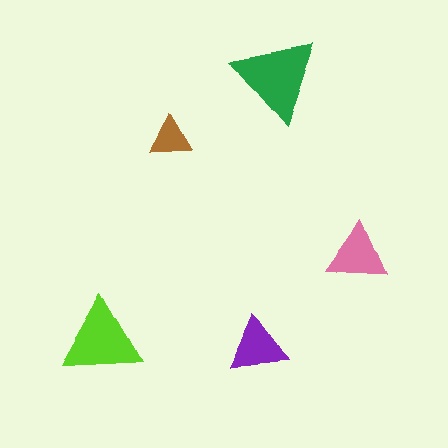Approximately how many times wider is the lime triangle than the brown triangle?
About 2 times wider.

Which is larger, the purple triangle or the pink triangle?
The pink one.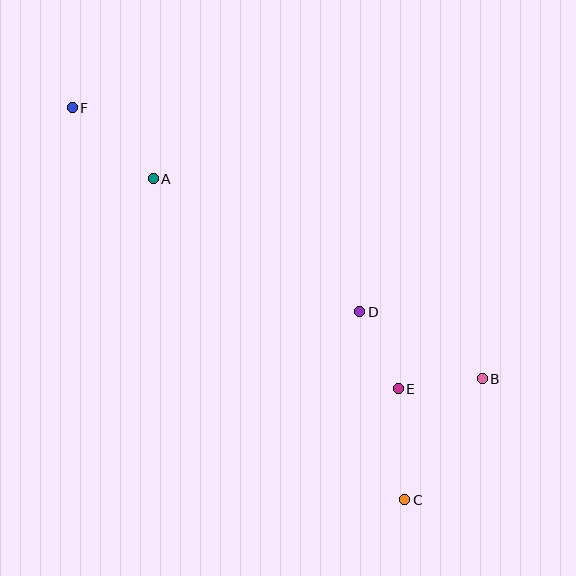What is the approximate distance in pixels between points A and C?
The distance between A and C is approximately 408 pixels.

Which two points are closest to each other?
Points B and E are closest to each other.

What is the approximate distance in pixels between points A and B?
The distance between A and B is approximately 385 pixels.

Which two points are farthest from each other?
Points C and F are farthest from each other.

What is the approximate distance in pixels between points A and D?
The distance between A and D is approximately 245 pixels.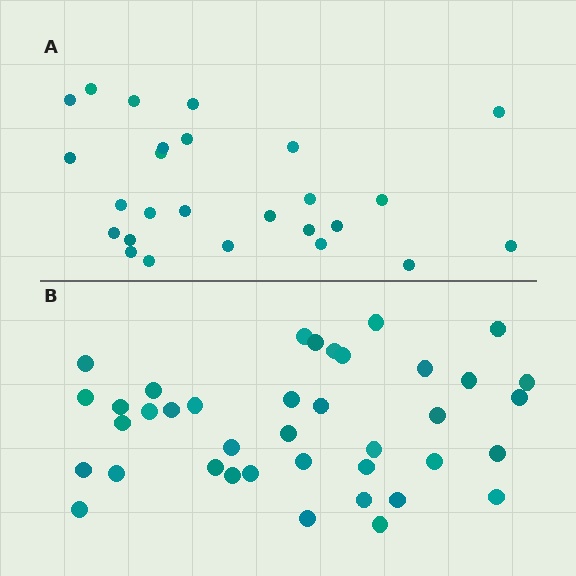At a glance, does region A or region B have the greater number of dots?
Region B (the bottom region) has more dots.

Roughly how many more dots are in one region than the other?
Region B has approximately 15 more dots than region A.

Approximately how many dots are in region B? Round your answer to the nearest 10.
About 40 dots. (The exact count is 39, which rounds to 40.)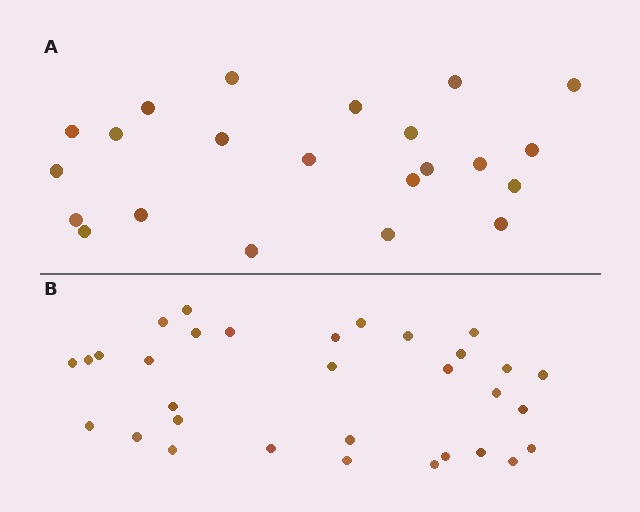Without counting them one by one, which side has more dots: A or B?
Region B (the bottom region) has more dots.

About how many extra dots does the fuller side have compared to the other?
Region B has roughly 10 or so more dots than region A.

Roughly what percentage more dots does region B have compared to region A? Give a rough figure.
About 45% more.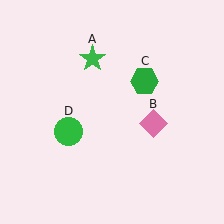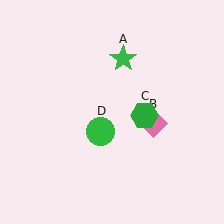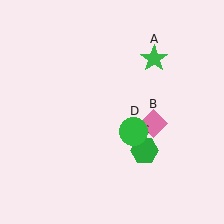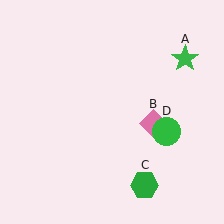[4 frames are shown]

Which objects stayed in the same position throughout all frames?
Pink diamond (object B) remained stationary.